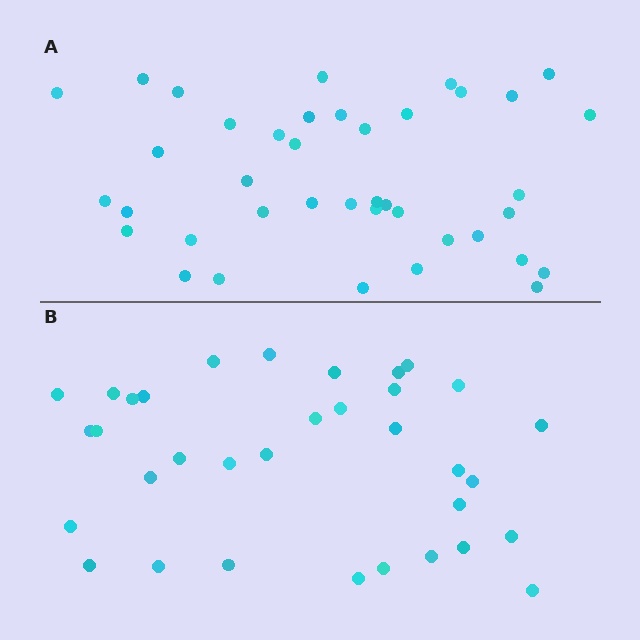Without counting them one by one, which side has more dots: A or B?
Region A (the top region) has more dots.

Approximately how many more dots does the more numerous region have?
Region A has about 6 more dots than region B.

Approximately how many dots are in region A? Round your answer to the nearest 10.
About 40 dots.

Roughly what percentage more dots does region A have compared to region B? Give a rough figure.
About 20% more.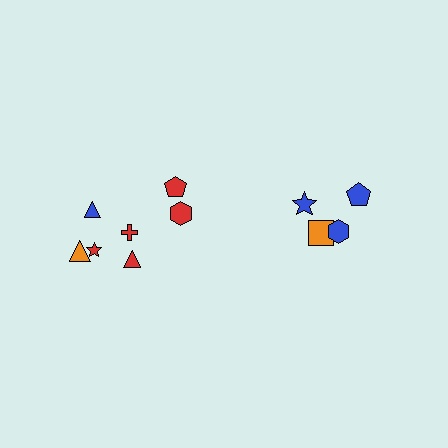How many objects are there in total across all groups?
There are 11 objects.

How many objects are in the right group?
There are 4 objects.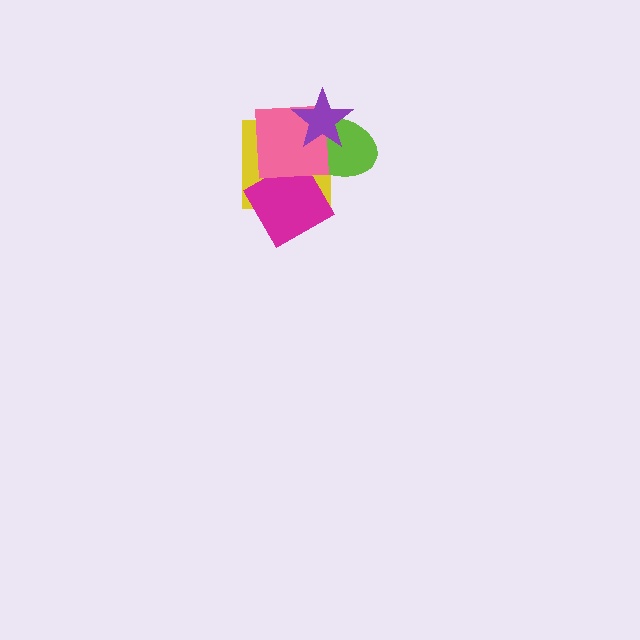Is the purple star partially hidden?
No, no other shape covers it.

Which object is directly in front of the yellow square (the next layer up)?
The lime ellipse is directly in front of the yellow square.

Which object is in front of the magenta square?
The pink square is in front of the magenta square.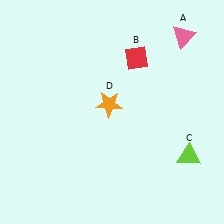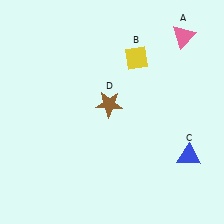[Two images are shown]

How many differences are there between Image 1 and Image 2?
There are 3 differences between the two images.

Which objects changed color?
B changed from red to yellow. C changed from lime to blue. D changed from orange to brown.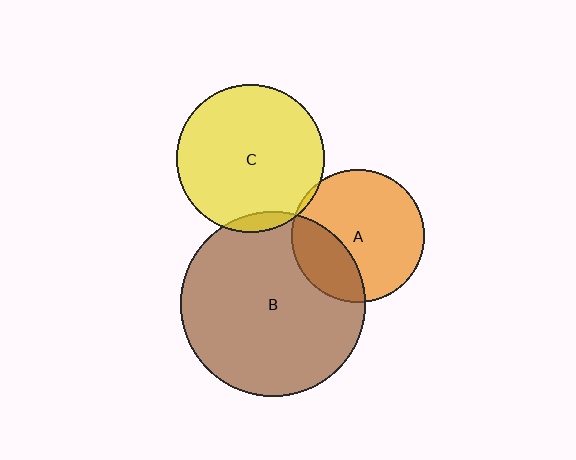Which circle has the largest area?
Circle B (brown).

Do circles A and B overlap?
Yes.